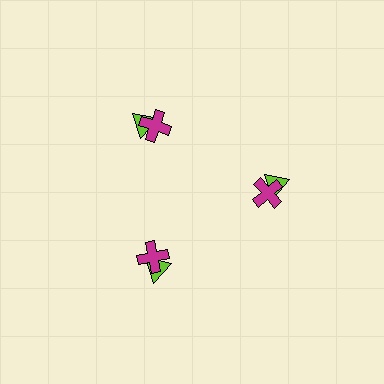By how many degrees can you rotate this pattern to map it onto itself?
The pattern maps onto itself every 120 degrees of rotation.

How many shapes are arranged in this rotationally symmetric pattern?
There are 6 shapes, arranged in 3 groups of 2.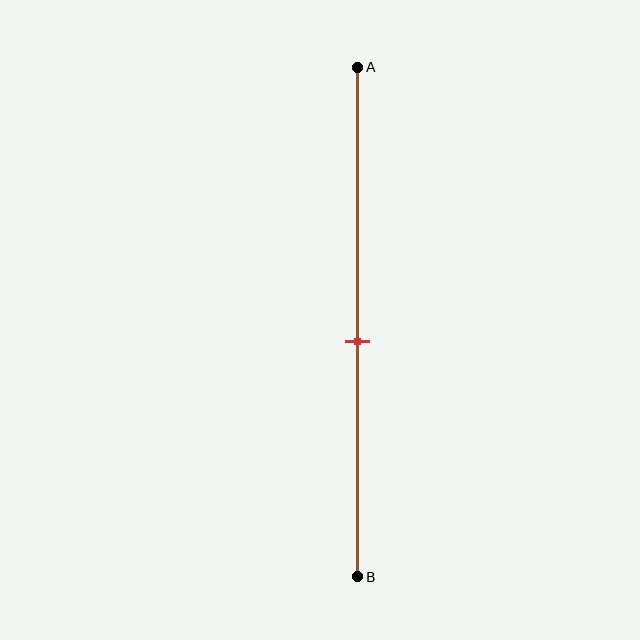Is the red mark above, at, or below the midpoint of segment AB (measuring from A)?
The red mark is below the midpoint of segment AB.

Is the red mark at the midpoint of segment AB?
No, the mark is at about 55% from A, not at the 50% midpoint.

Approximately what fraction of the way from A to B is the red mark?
The red mark is approximately 55% of the way from A to B.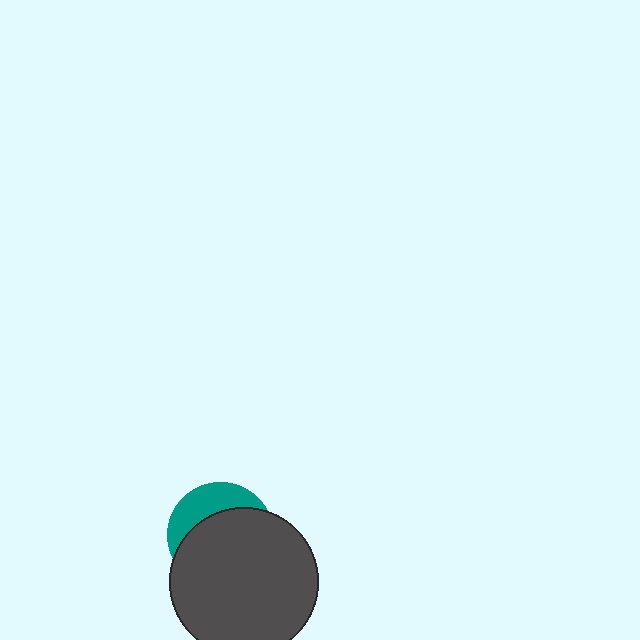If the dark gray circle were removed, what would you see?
You would see the complete teal circle.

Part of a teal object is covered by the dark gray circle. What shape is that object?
It is a circle.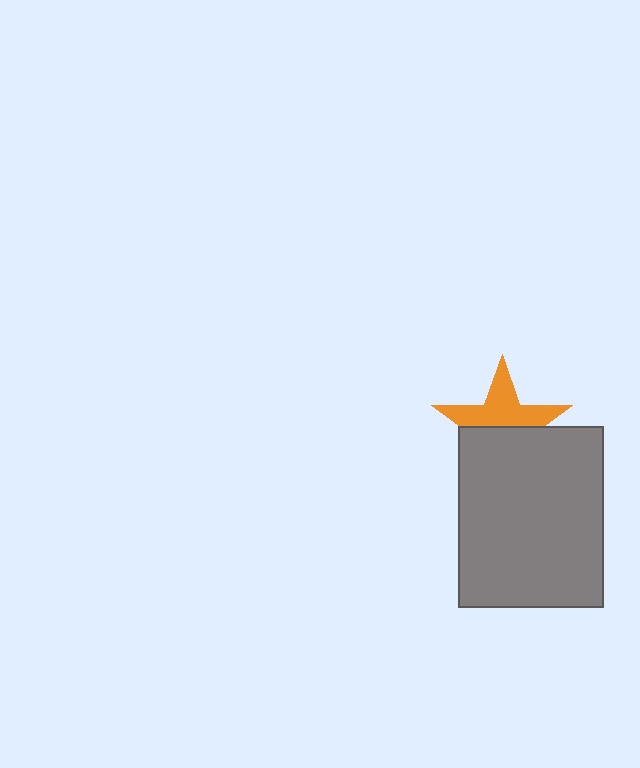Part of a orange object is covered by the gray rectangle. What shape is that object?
It is a star.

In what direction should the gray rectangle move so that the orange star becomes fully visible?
The gray rectangle should move down. That is the shortest direction to clear the overlap and leave the orange star fully visible.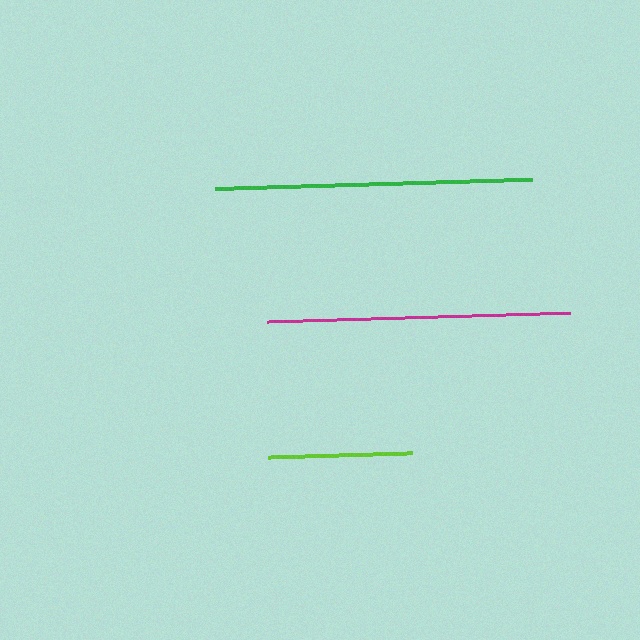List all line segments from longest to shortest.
From longest to shortest: green, magenta, lime.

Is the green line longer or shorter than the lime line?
The green line is longer than the lime line.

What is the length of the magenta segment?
The magenta segment is approximately 303 pixels long.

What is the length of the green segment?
The green segment is approximately 317 pixels long.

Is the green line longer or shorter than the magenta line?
The green line is longer than the magenta line.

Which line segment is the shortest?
The lime line is the shortest at approximately 143 pixels.